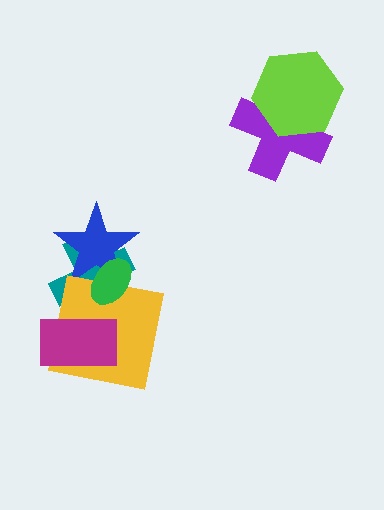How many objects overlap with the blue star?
2 objects overlap with the blue star.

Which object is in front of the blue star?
The green ellipse is in front of the blue star.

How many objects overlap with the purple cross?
1 object overlaps with the purple cross.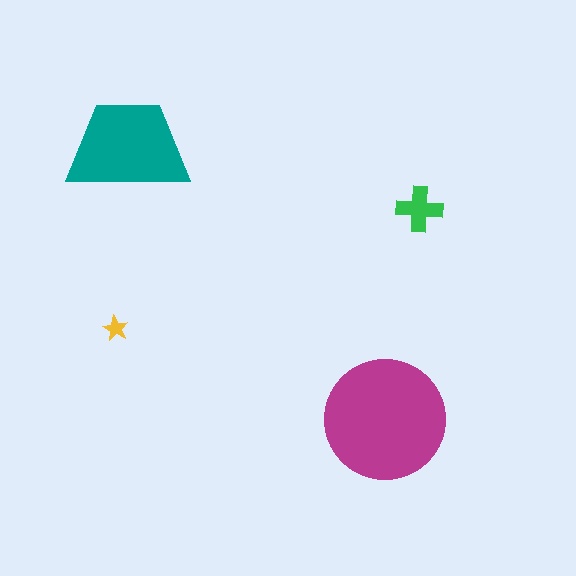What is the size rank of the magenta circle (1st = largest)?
1st.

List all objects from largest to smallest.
The magenta circle, the teal trapezoid, the green cross, the yellow star.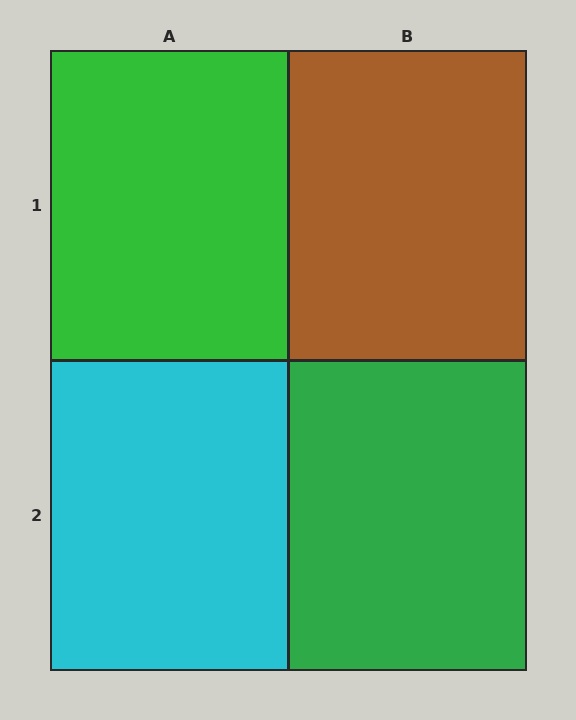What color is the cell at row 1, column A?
Green.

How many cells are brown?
1 cell is brown.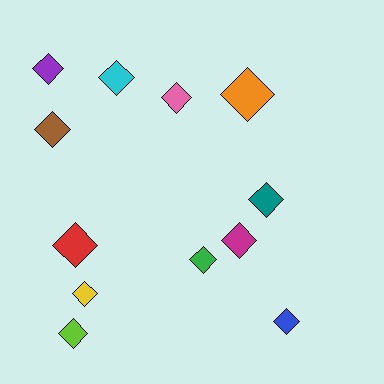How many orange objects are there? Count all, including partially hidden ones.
There is 1 orange object.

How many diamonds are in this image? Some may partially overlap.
There are 12 diamonds.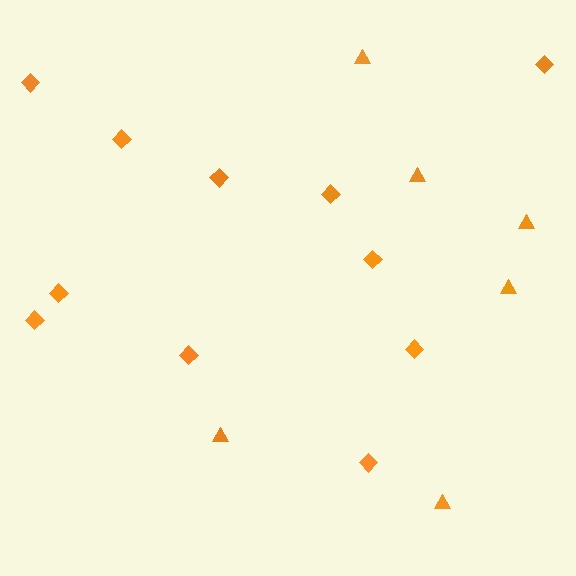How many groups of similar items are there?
There are 2 groups: one group of triangles (6) and one group of diamonds (11).